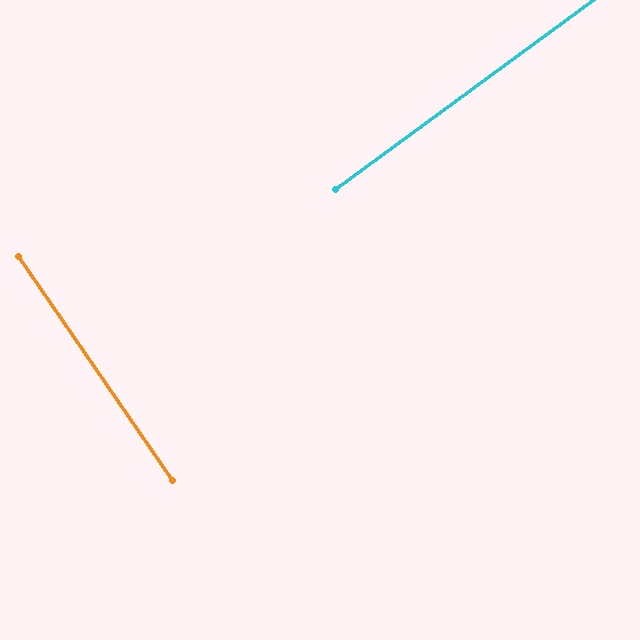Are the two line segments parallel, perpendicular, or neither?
Perpendicular — they meet at approximately 88°.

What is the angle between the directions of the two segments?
Approximately 88 degrees.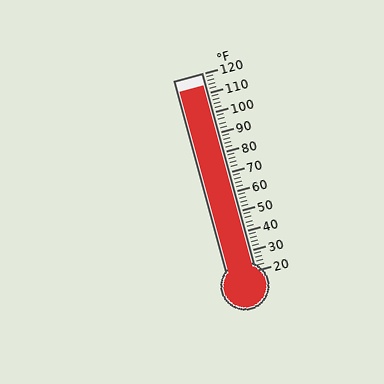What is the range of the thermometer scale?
The thermometer scale ranges from 20°F to 120°F.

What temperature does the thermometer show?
The thermometer shows approximately 114°F.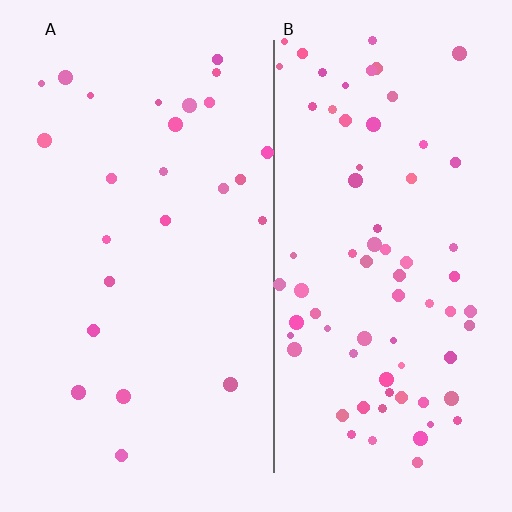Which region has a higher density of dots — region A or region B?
B (the right).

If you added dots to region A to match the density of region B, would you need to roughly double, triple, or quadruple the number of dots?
Approximately triple.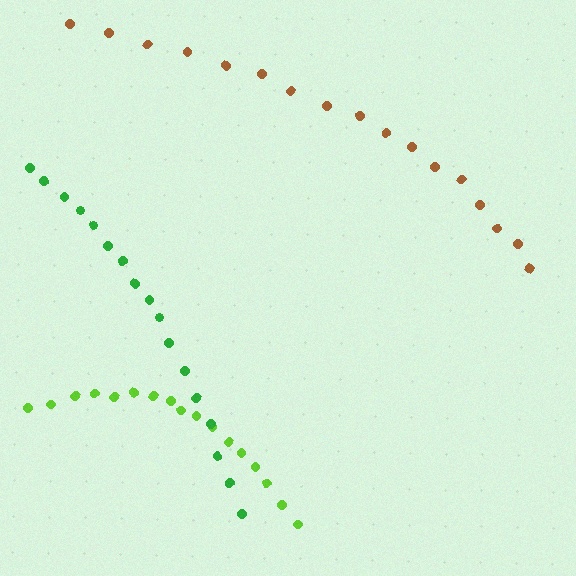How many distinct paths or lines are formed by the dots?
There are 3 distinct paths.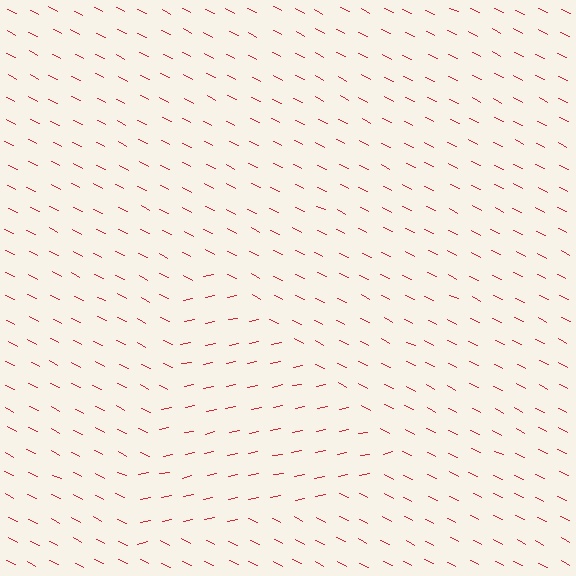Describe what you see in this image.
The image is filled with small red line segments. A triangle region in the image has lines oriented differently from the surrounding lines, creating a visible texture boundary.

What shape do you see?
I see a triangle.